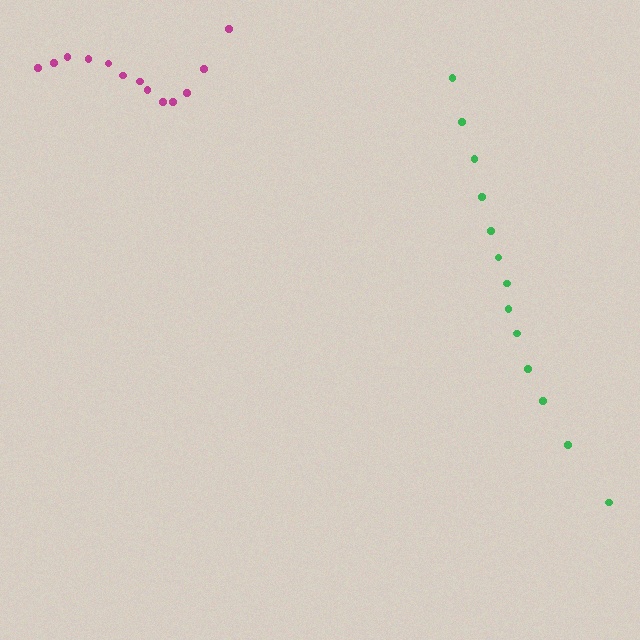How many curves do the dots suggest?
There are 2 distinct paths.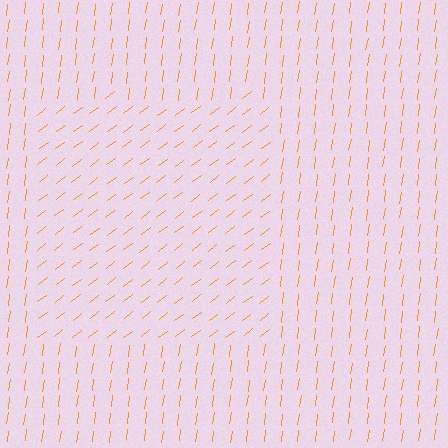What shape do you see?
I see a rectangle.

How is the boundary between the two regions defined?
The boundary is defined purely by a change in line orientation (approximately 45 degrees difference). All lines are the same color and thickness.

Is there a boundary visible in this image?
Yes, there is a texture boundary formed by a change in line orientation.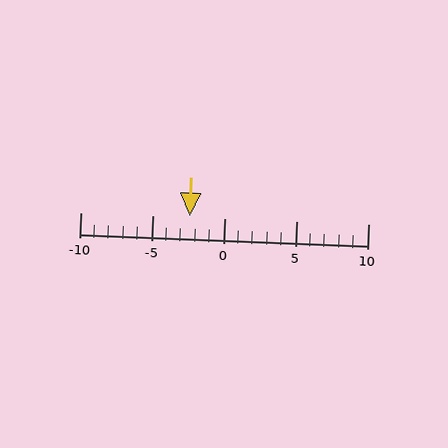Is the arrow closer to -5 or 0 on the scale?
The arrow is closer to 0.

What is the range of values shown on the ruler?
The ruler shows values from -10 to 10.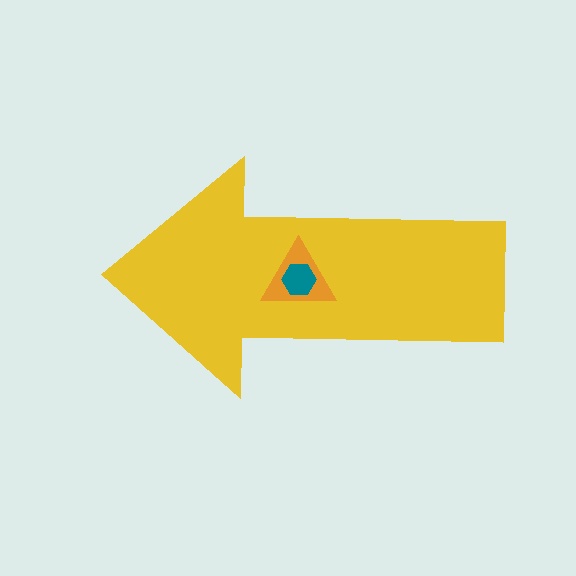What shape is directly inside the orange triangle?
The teal hexagon.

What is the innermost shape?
The teal hexagon.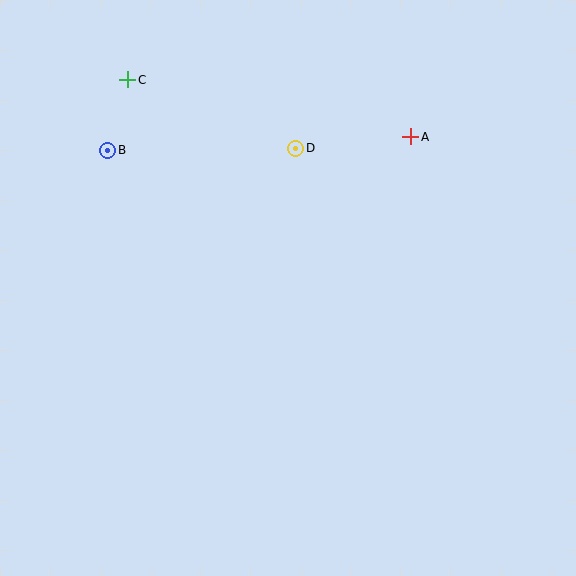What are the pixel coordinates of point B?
Point B is at (108, 150).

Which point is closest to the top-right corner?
Point A is closest to the top-right corner.